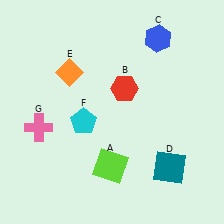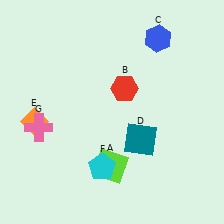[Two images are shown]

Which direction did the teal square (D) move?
The teal square (D) moved left.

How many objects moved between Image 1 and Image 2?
3 objects moved between the two images.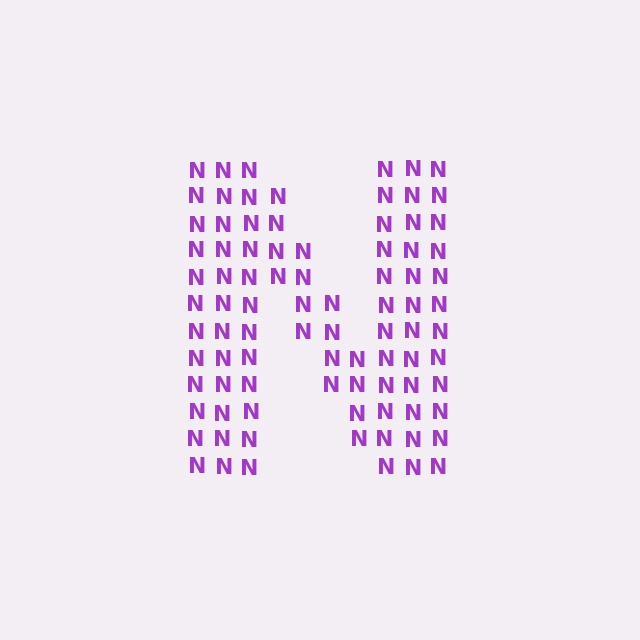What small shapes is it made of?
It is made of small letter N's.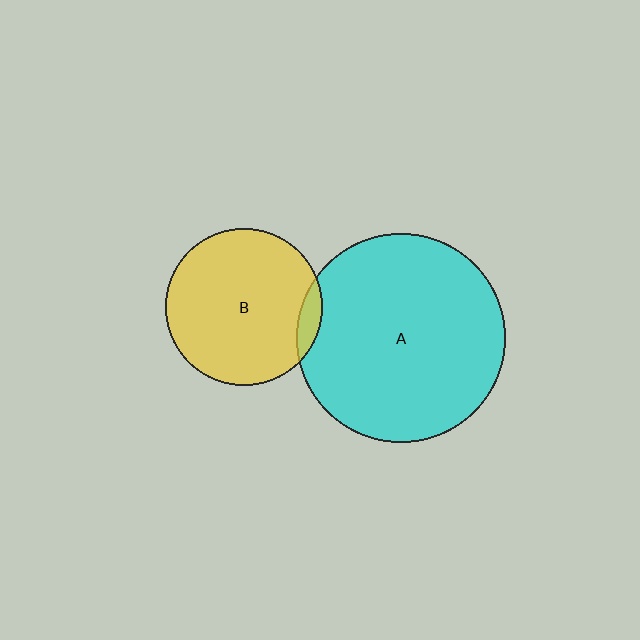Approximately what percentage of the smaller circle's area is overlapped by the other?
Approximately 5%.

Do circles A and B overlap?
Yes.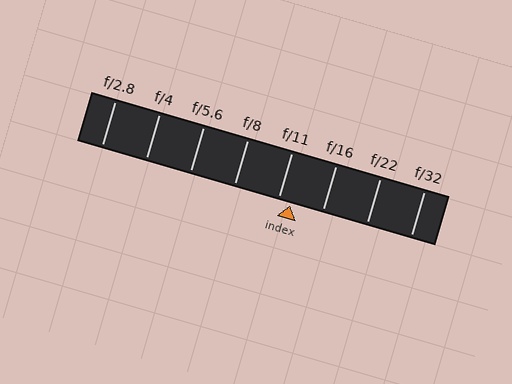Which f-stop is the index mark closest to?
The index mark is closest to f/11.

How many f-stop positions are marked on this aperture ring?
There are 8 f-stop positions marked.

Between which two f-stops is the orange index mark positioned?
The index mark is between f/11 and f/16.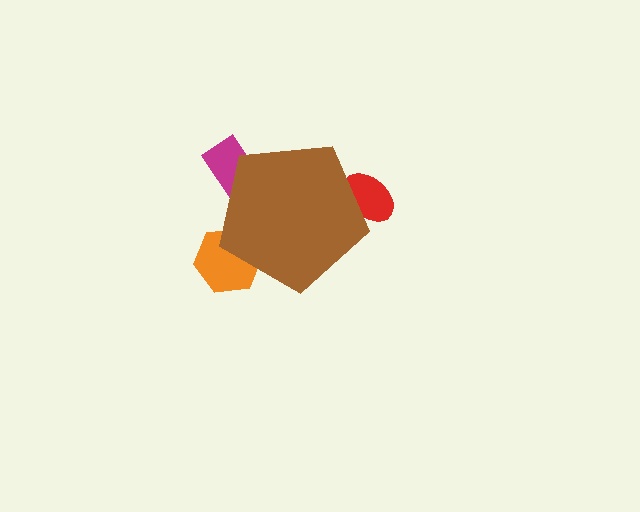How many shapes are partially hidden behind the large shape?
3 shapes are partially hidden.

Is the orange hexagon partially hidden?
Yes, the orange hexagon is partially hidden behind the brown pentagon.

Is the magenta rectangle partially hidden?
Yes, the magenta rectangle is partially hidden behind the brown pentagon.